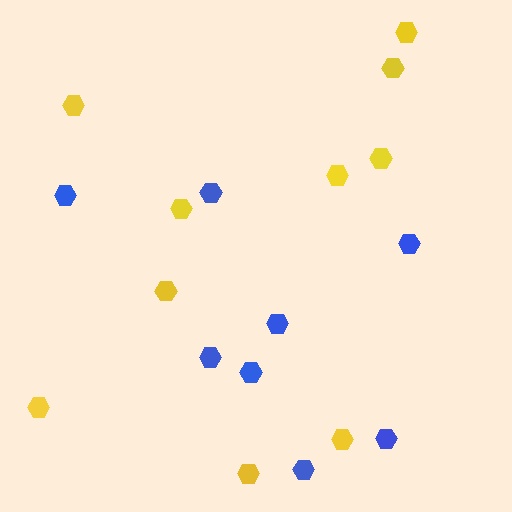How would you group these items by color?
There are 2 groups: one group of blue hexagons (8) and one group of yellow hexagons (10).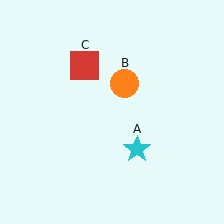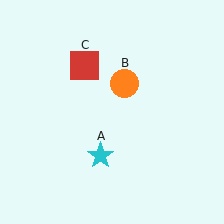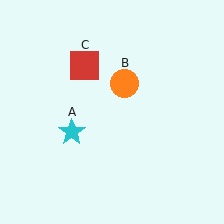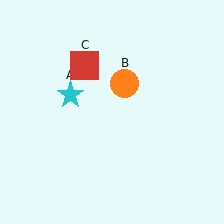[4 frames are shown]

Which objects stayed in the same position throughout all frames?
Orange circle (object B) and red square (object C) remained stationary.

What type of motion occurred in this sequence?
The cyan star (object A) rotated clockwise around the center of the scene.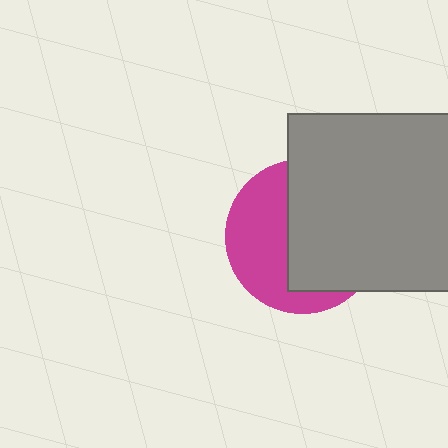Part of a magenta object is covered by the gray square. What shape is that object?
It is a circle.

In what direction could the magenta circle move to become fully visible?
The magenta circle could move left. That would shift it out from behind the gray square entirely.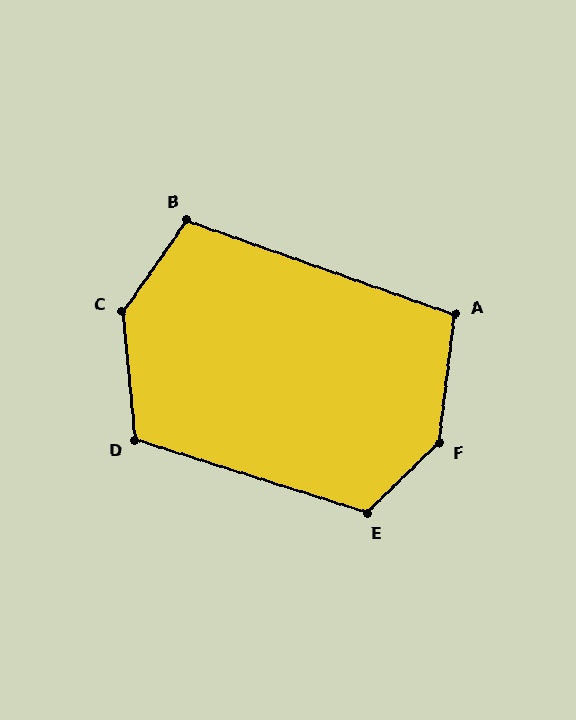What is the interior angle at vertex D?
Approximately 113 degrees (obtuse).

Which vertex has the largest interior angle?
F, at approximately 141 degrees.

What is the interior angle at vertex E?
Approximately 118 degrees (obtuse).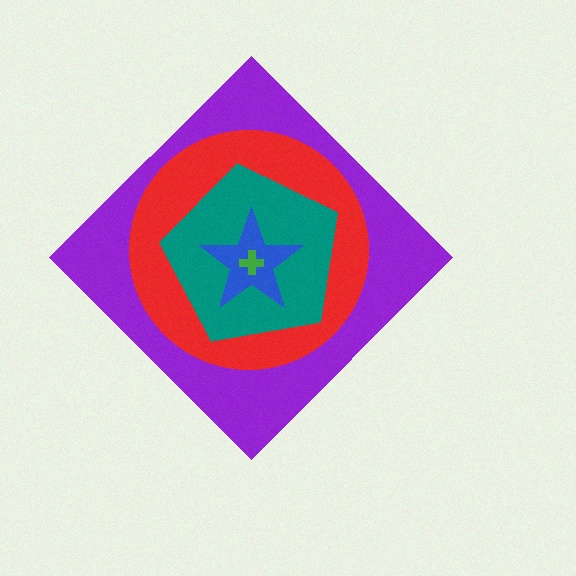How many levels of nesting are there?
5.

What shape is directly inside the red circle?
The teal pentagon.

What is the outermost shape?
The purple diamond.